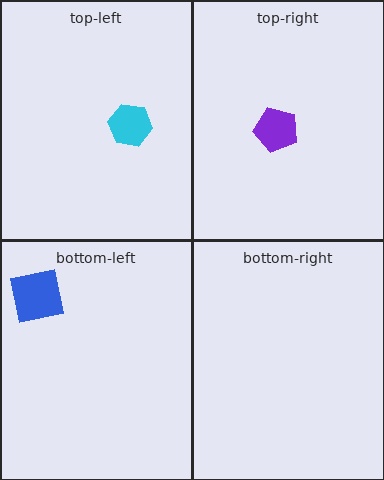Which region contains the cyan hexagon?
The top-left region.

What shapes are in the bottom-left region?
The blue square.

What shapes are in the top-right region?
The purple pentagon.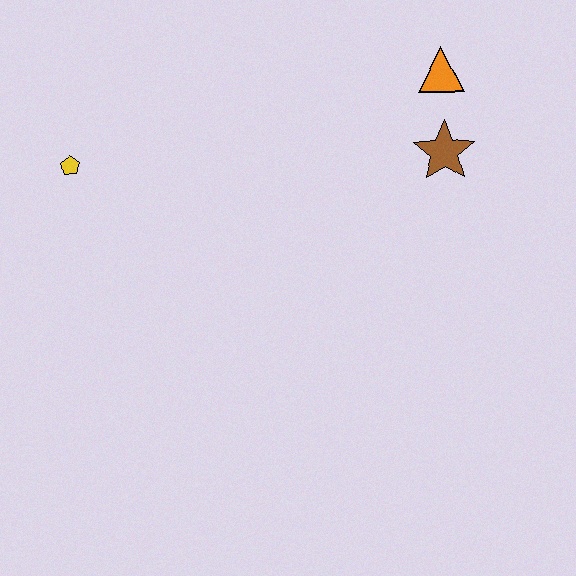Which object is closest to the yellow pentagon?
The brown star is closest to the yellow pentagon.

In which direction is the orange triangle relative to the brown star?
The orange triangle is above the brown star.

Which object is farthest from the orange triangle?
The yellow pentagon is farthest from the orange triangle.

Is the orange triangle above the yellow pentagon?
Yes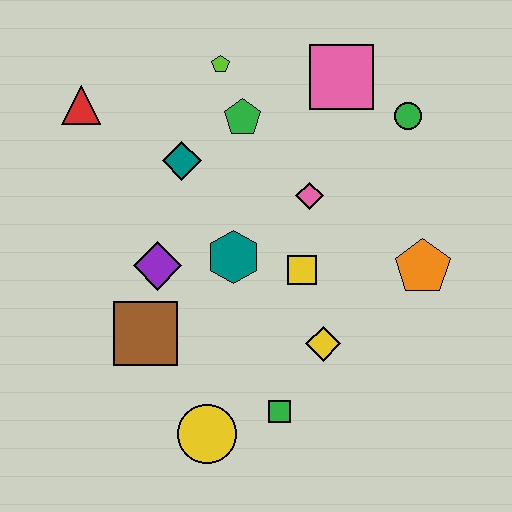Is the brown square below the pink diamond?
Yes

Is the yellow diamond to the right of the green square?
Yes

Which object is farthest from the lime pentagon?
The yellow circle is farthest from the lime pentagon.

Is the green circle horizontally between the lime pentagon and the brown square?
No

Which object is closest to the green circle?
The pink square is closest to the green circle.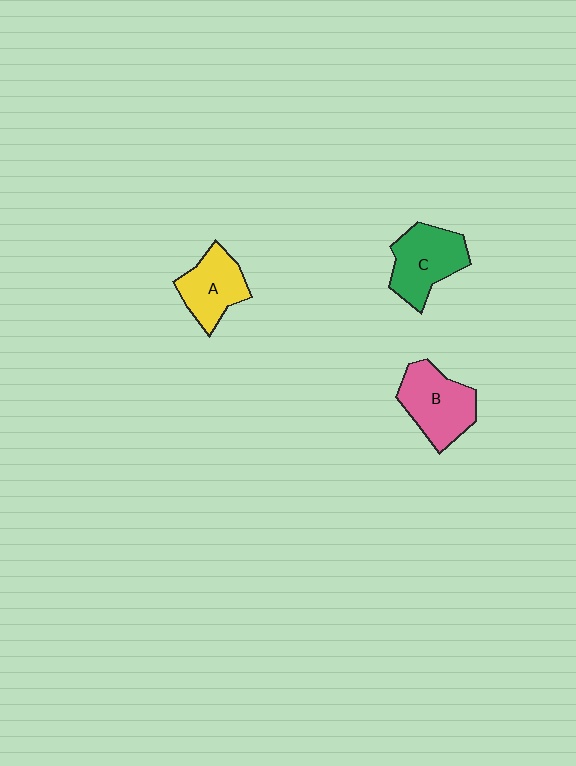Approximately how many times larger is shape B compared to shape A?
Approximately 1.2 times.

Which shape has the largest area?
Shape B (pink).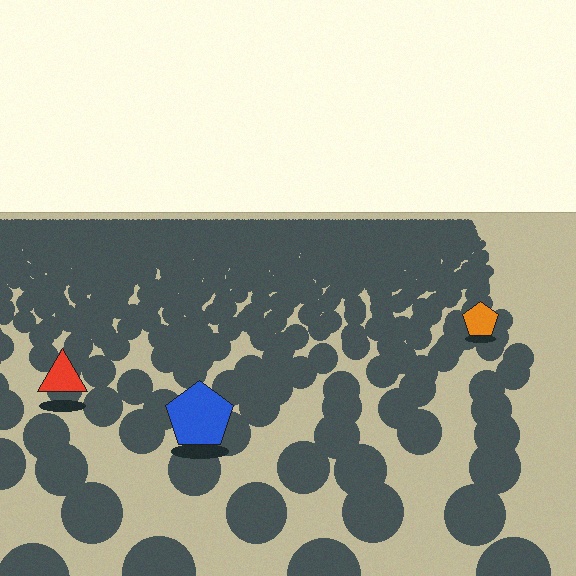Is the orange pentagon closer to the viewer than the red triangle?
No. The red triangle is closer — you can tell from the texture gradient: the ground texture is coarser near it.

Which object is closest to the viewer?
The blue pentagon is closest. The texture marks near it are larger and more spread out.